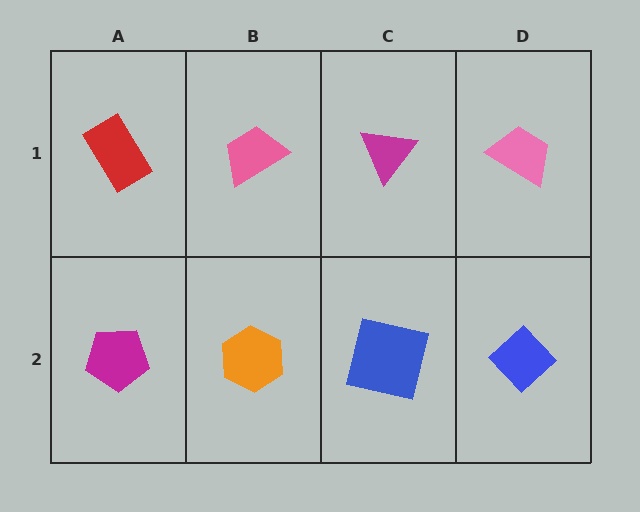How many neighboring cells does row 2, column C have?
3.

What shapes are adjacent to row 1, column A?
A magenta pentagon (row 2, column A), a pink trapezoid (row 1, column B).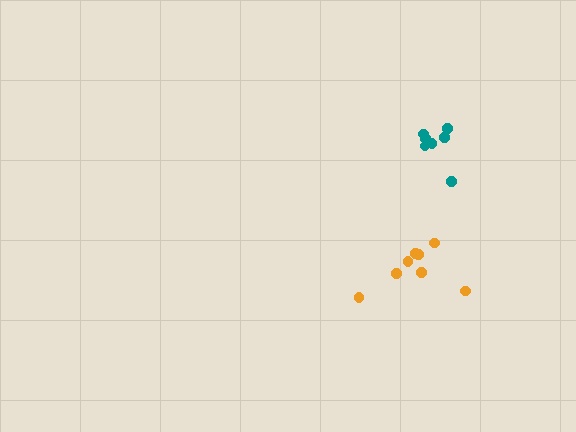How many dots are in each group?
Group 1: 8 dots, Group 2: 7 dots (15 total).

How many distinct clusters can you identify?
There are 2 distinct clusters.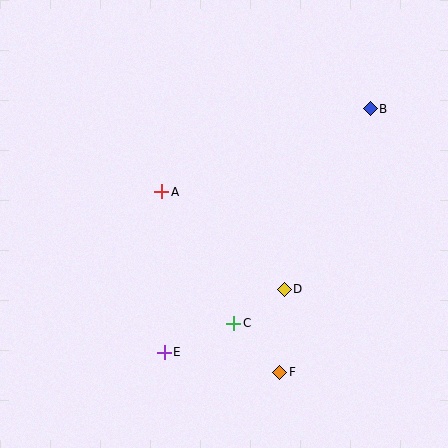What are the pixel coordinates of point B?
Point B is at (370, 109).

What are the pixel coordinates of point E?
Point E is at (164, 352).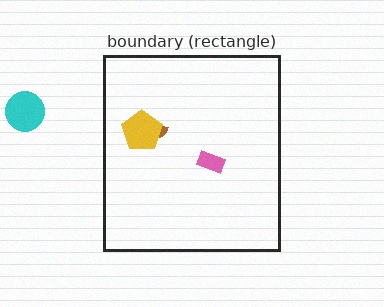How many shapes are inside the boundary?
3 inside, 1 outside.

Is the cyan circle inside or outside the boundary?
Outside.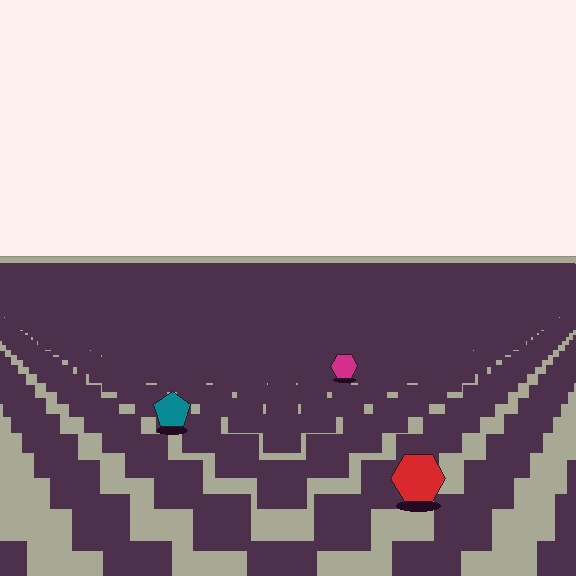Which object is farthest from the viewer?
The magenta hexagon is farthest from the viewer. It appears smaller and the ground texture around it is denser.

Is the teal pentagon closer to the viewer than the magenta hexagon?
Yes. The teal pentagon is closer — you can tell from the texture gradient: the ground texture is coarser near it.